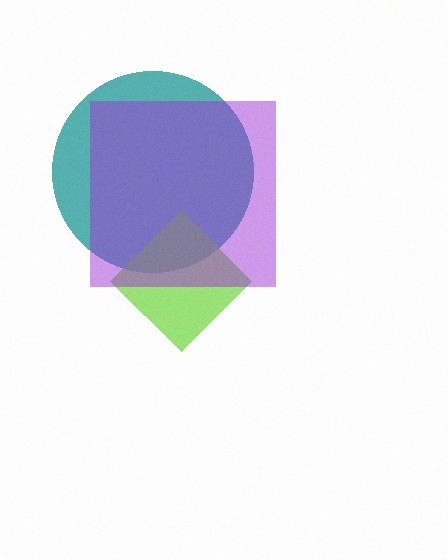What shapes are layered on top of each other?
The layered shapes are: a teal circle, a lime diamond, a purple square.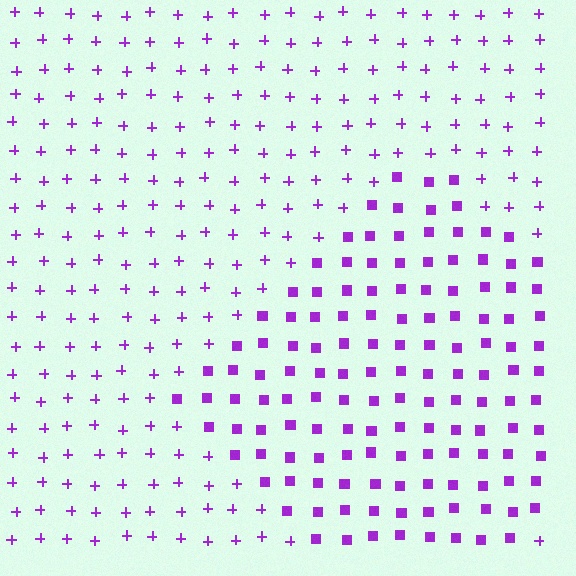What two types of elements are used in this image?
The image uses squares inside the diamond region and plus signs outside it.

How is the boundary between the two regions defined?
The boundary is defined by a change in element shape: squares inside vs. plus signs outside. All elements share the same color and spacing.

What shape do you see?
I see a diamond.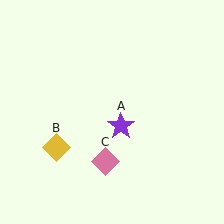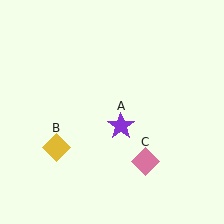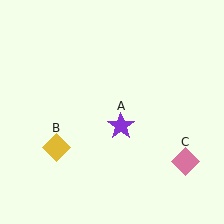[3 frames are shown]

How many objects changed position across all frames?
1 object changed position: pink diamond (object C).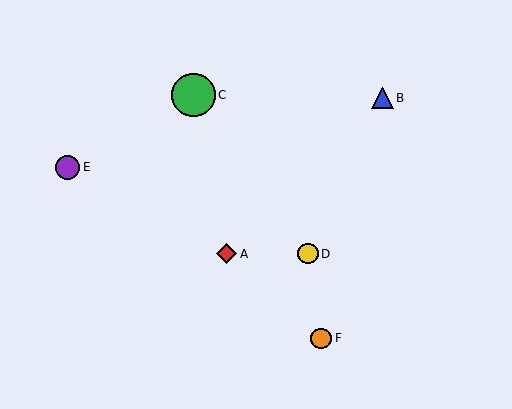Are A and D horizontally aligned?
Yes, both are at y≈254.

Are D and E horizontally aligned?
No, D is at y≈254 and E is at y≈167.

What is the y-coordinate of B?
Object B is at y≈98.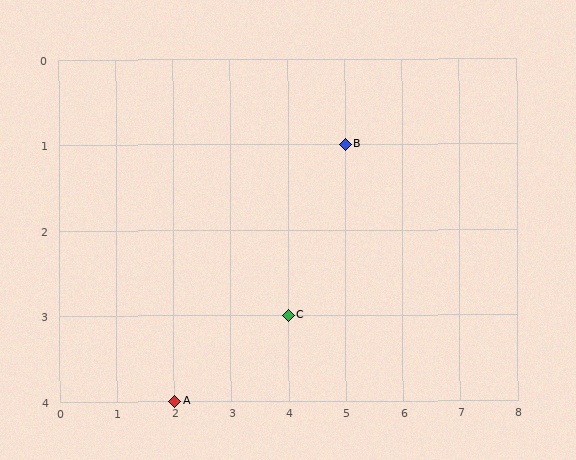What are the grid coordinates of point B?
Point B is at grid coordinates (5, 1).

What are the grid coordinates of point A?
Point A is at grid coordinates (2, 4).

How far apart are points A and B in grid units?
Points A and B are 3 columns and 3 rows apart (about 4.2 grid units diagonally).